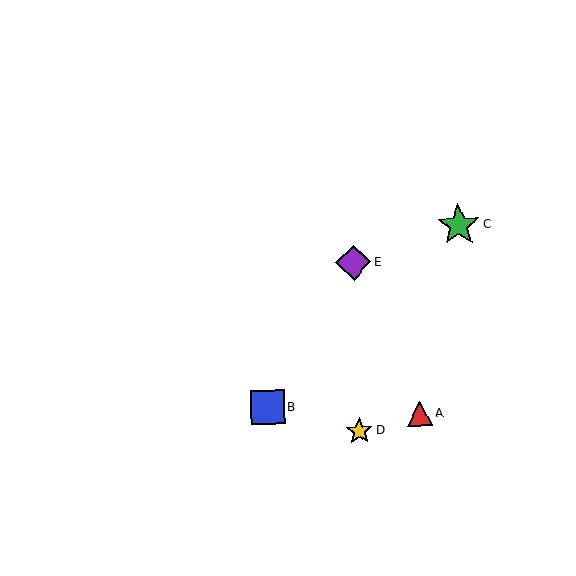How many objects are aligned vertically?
2 objects (D, E) are aligned vertically.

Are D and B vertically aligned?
No, D is at x≈359 and B is at x≈268.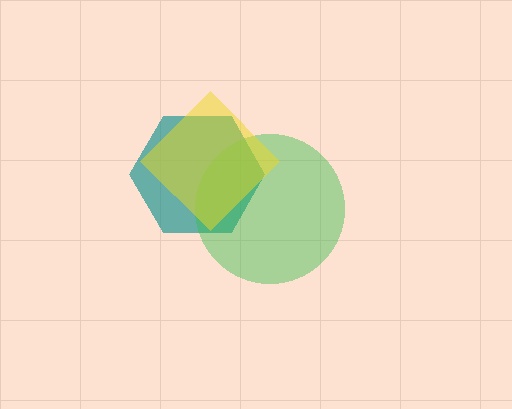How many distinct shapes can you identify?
There are 3 distinct shapes: a teal hexagon, a green circle, a yellow diamond.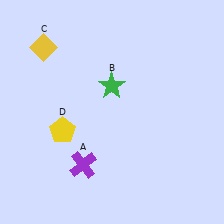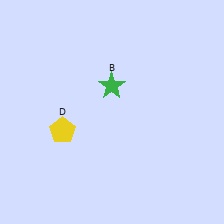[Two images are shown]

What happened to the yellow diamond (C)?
The yellow diamond (C) was removed in Image 2. It was in the top-left area of Image 1.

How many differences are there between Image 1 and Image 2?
There are 2 differences between the two images.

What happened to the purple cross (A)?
The purple cross (A) was removed in Image 2. It was in the bottom-left area of Image 1.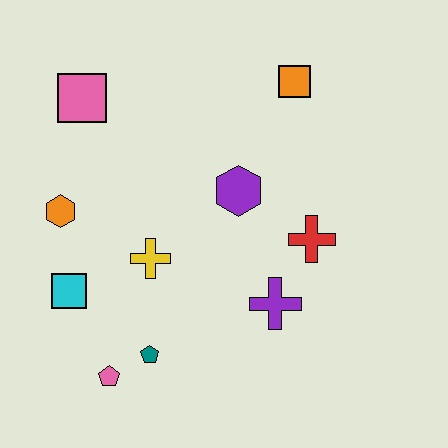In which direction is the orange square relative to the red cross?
The orange square is above the red cross.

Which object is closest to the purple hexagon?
The red cross is closest to the purple hexagon.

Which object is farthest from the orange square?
The pink pentagon is farthest from the orange square.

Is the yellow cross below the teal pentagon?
No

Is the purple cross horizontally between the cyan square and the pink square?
No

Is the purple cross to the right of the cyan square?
Yes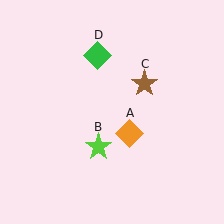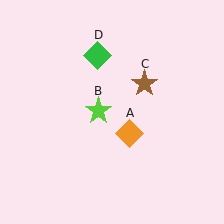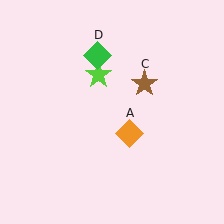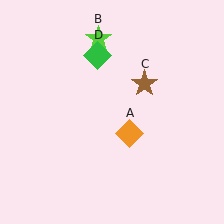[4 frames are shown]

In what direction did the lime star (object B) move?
The lime star (object B) moved up.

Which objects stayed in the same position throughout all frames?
Orange diamond (object A) and brown star (object C) and green diamond (object D) remained stationary.